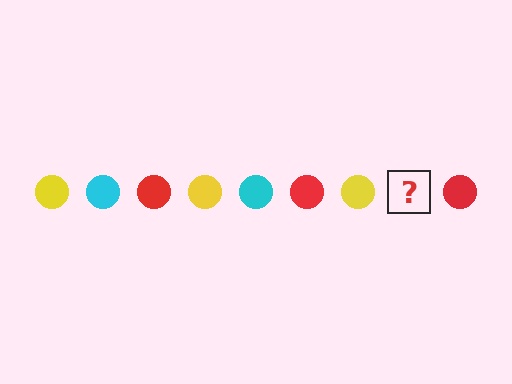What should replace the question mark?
The question mark should be replaced with a cyan circle.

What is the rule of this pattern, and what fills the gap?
The rule is that the pattern cycles through yellow, cyan, red circles. The gap should be filled with a cyan circle.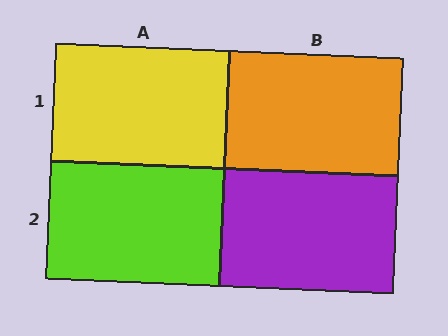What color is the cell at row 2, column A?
Lime.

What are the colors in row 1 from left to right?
Yellow, orange.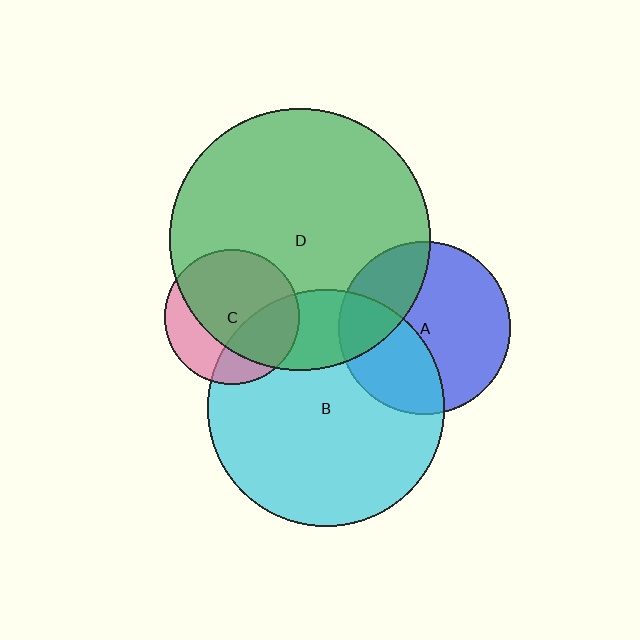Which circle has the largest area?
Circle D (green).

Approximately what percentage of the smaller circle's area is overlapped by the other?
Approximately 35%.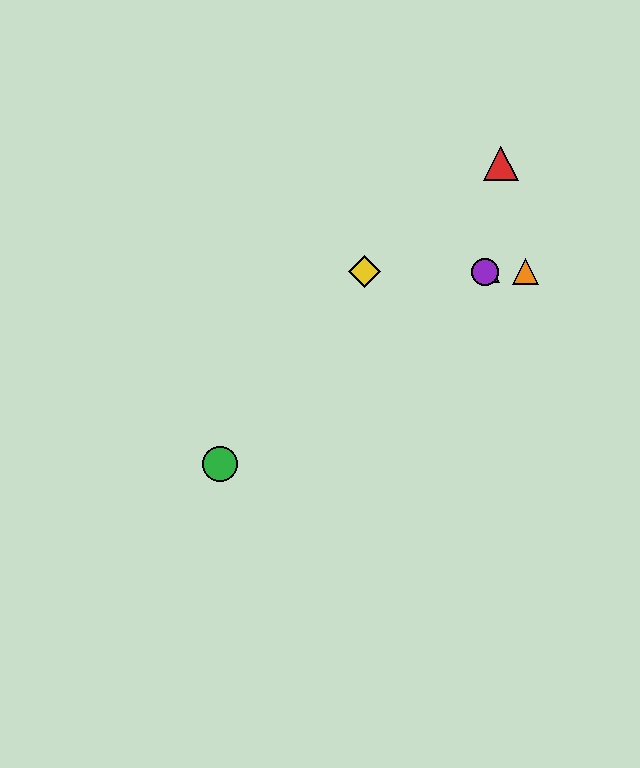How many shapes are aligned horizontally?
4 shapes (the blue triangle, the yellow diamond, the purple circle, the orange triangle) are aligned horizontally.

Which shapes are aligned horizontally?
The blue triangle, the yellow diamond, the purple circle, the orange triangle are aligned horizontally.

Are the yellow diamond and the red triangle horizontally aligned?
No, the yellow diamond is at y≈272 and the red triangle is at y≈163.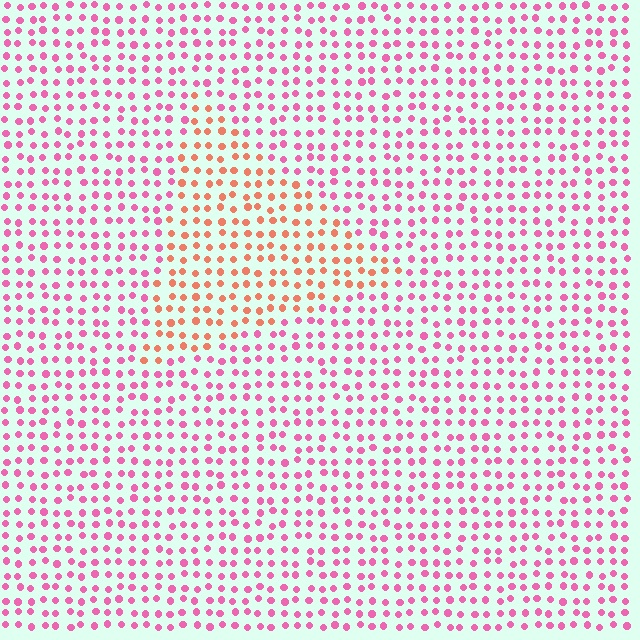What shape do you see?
I see a triangle.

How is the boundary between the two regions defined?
The boundary is defined purely by a slight shift in hue (about 44 degrees). Spacing, size, and orientation are identical on both sides.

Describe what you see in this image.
The image is filled with small pink elements in a uniform arrangement. A triangle-shaped region is visible where the elements are tinted to a slightly different hue, forming a subtle color boundary.